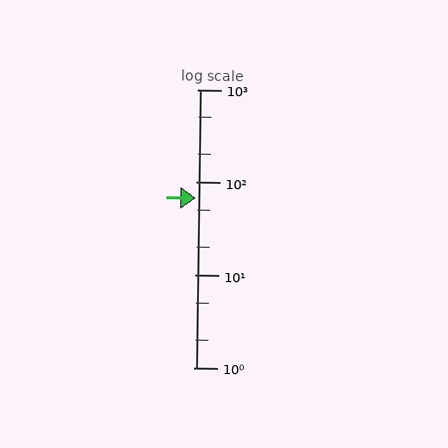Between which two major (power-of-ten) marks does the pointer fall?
The pointer is between 10 and 100.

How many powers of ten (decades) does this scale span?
The scale spans 3 decades, from 1 to 1000.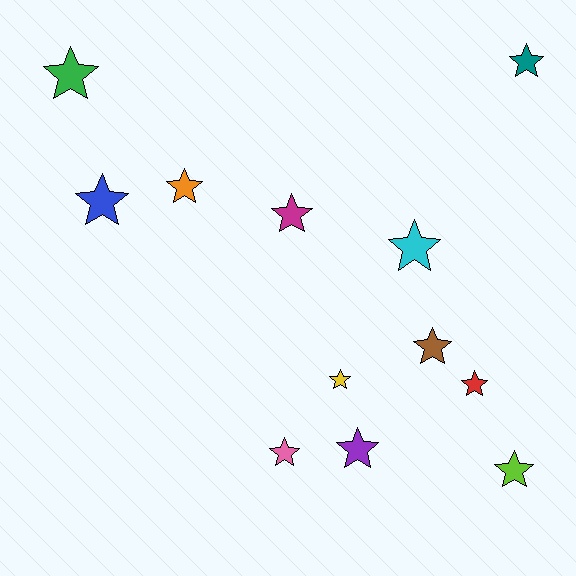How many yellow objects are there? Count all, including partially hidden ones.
There is 1 yellow object.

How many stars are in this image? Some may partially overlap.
There are 12 stars.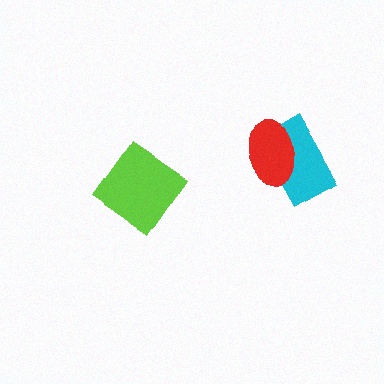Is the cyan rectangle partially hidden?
Yes, it is partially covered by another shape.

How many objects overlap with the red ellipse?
1 object overlaps with the red ellipse.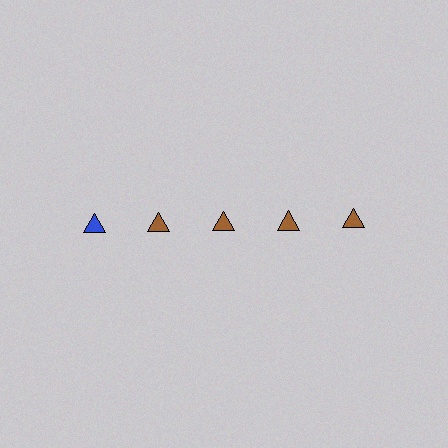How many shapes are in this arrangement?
There are 5 shapes arranged in a grid pattern.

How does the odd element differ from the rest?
It has a different color: blue instead of brown.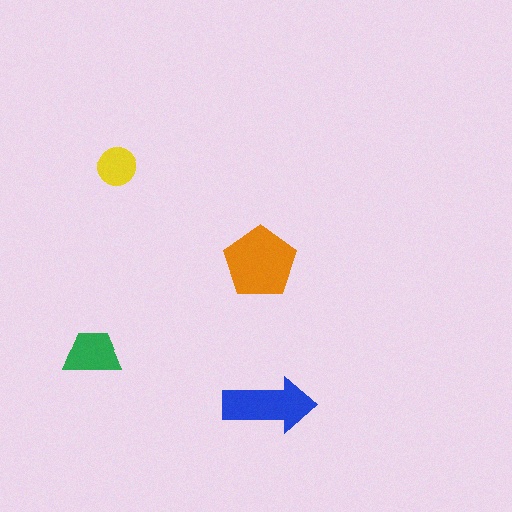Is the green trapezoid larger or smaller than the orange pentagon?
Smaller.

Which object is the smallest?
The yellow circle.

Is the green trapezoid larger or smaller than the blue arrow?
Smaller.